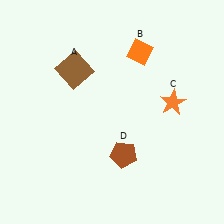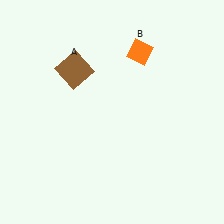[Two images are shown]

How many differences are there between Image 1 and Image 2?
There are 2 differences between the two images.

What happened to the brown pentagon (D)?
The brown pentagon (D) was removed in Image 2. It was in the bottom-right area of Image 1.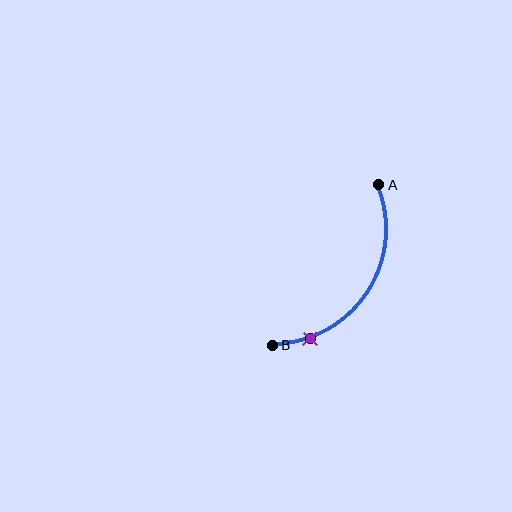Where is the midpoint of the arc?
The arc midpoint is the point on the curve farthest from the straight line joining A and B. It sits below and to the right of that line.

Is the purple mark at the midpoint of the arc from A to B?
No. The purple mark lies on the arc but is closer to endpoint B. The arc midpoint would be at the point on the curve equidistant along the arc from both A and B.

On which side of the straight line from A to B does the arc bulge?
The arc bulges below and to the right of the straight line connecting A and B.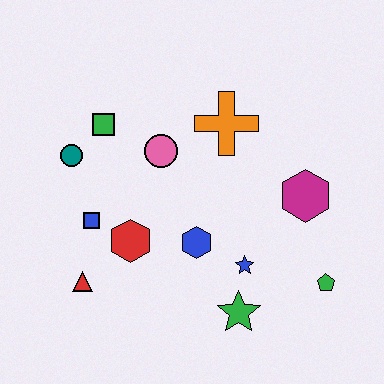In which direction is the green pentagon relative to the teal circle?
The green pentagon is to the right of the teal circle.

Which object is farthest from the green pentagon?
The teal circle is farthest from the green pentagon.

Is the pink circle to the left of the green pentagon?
Yes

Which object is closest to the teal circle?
The green square is closest to the teal circle.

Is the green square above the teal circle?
Yes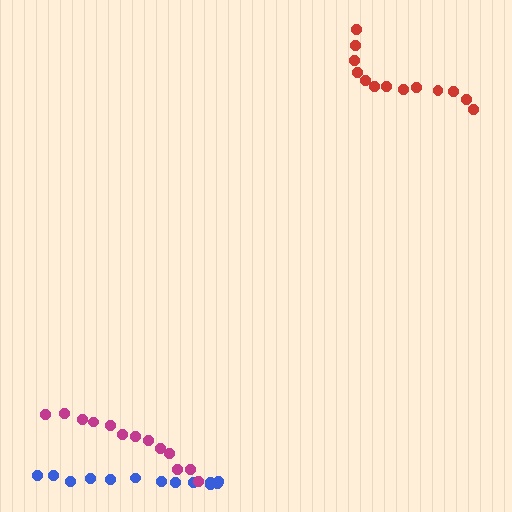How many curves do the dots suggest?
There are 3 distinct paths.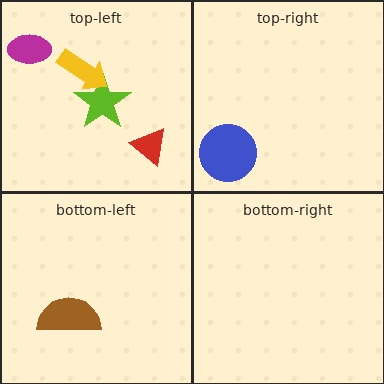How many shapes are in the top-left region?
4.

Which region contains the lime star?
The top-left region.